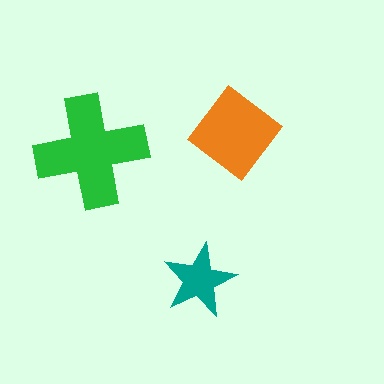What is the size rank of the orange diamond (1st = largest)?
2nd.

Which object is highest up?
The orange diamond is topmost.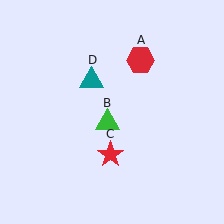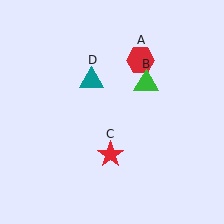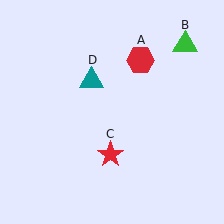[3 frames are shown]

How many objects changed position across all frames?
1 object changed position: green triangle (object B).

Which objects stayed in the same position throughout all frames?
Red hexagon (object A) and red star (object C) and teal triangle (object D) remained stationary.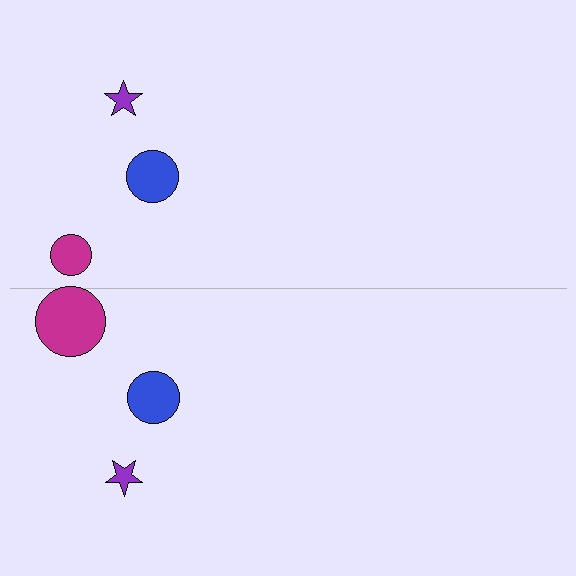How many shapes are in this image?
There are 6 shapes in this image.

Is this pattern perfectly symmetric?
No, the pattern is not perfectly symmetric. The magenta circle on the bottom side has a different size than its mirror counterpart.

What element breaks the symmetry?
The magenta circle on the bottom side has a different size than its mirror counterpart.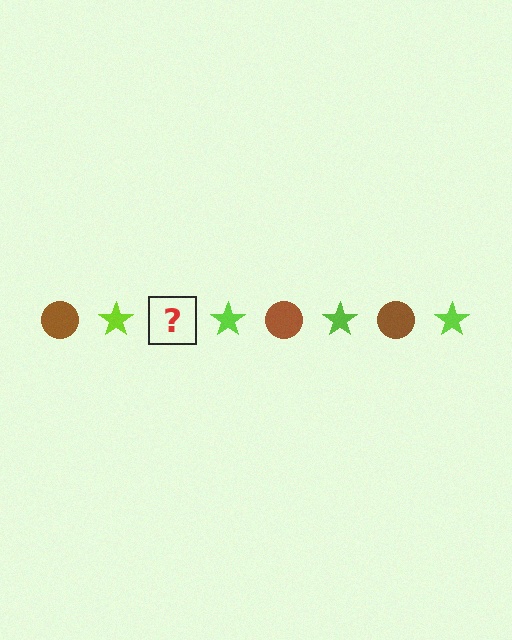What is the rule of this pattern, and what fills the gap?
The rule is that the pattern alternates between brown circle and lime star. The gap should be filled with a brown circle.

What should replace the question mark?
The question mark should be replaced with a brown circle.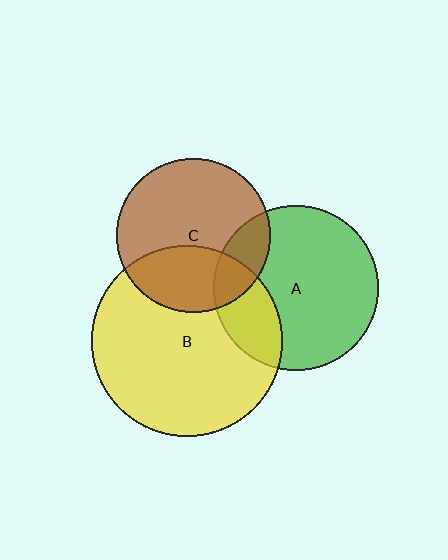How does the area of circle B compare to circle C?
Approximately 1.5 times.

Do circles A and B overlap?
Yes.